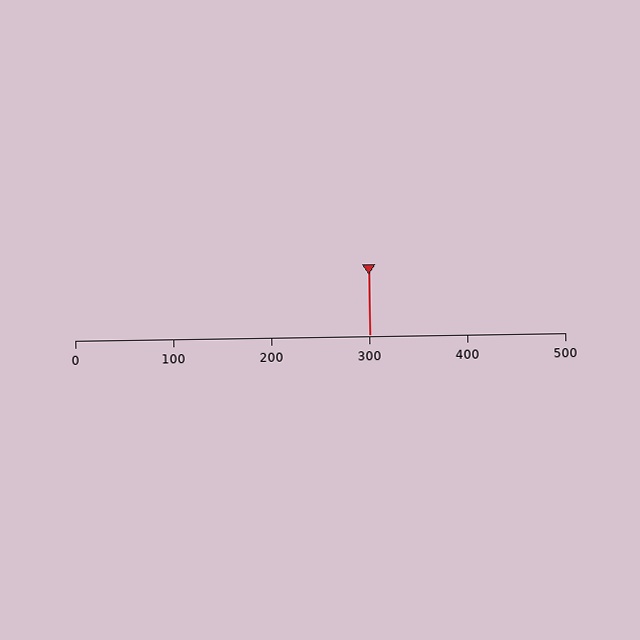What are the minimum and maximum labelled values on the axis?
The axis runs from 0 to 500.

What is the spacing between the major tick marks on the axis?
The major ticks are spaced 100 apart.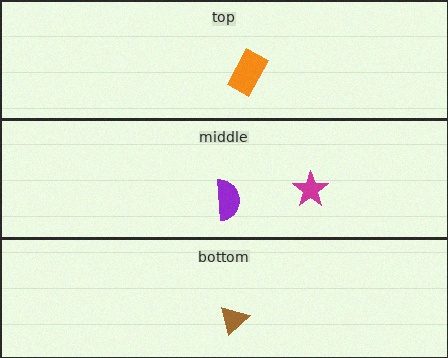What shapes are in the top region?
The orange rectangle.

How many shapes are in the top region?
1.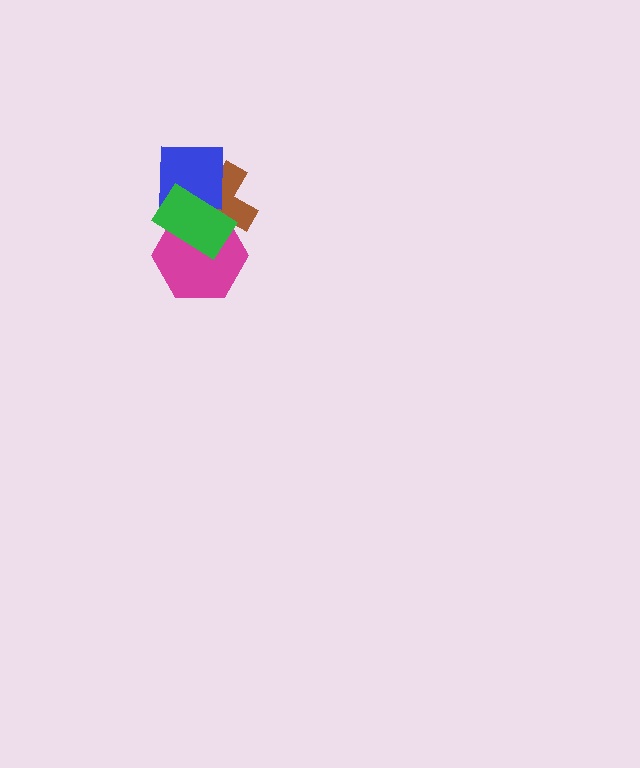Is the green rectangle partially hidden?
No, no other shape covers it.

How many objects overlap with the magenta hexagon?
3 objects overlap with the magenta hexagon.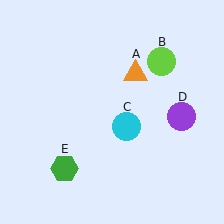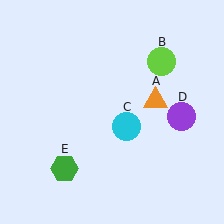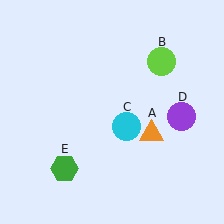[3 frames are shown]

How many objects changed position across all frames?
1 object changed position: orange triangle (object A).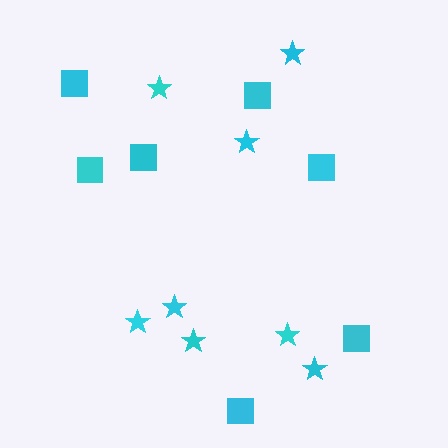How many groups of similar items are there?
There are 2 groups: one group of squares (7) and one group of stars (8).